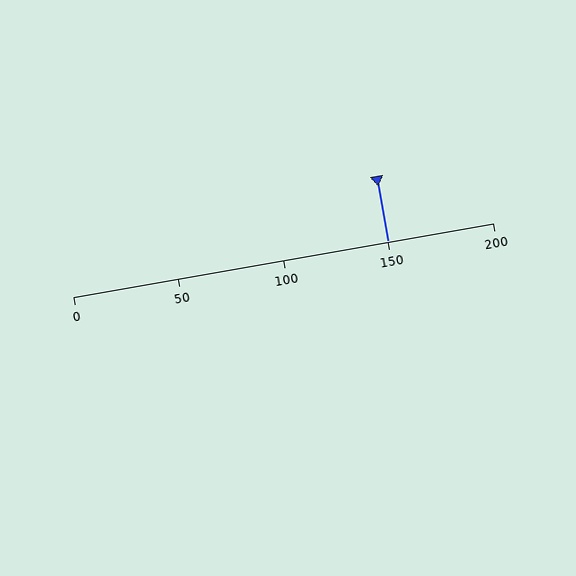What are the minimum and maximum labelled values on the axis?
The axis runs from 0 to 200.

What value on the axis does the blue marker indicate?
The marker indicates approximately 150.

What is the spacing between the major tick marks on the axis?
The major ticks are spaced 50 apart.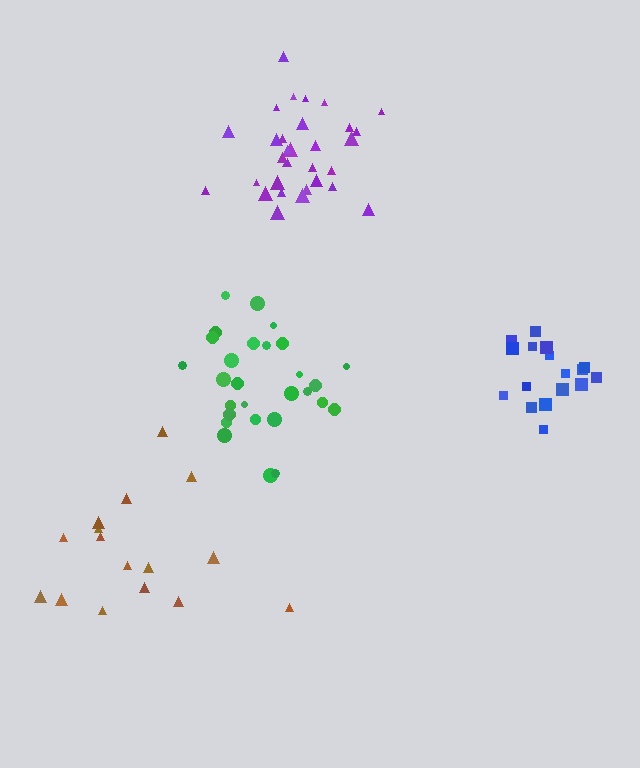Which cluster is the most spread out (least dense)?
Brown.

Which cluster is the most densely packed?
Blue.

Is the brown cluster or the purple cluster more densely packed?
Purple.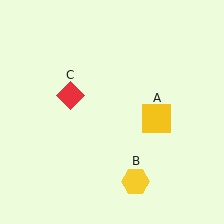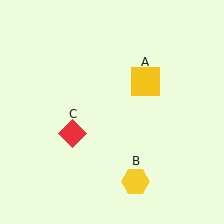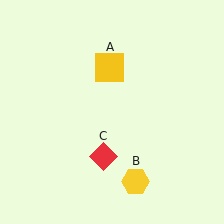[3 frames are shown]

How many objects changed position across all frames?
2 objects changed position: yellow square (object A), red diamond (object C).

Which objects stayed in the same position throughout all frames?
Yellow hexagon (object B) remained stationary.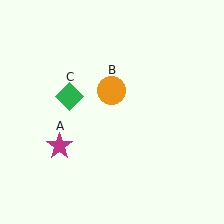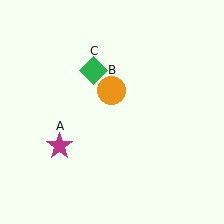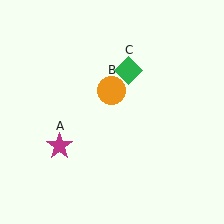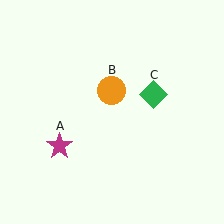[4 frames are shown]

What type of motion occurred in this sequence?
The green diamond (object C) rotated clockwise around the center of the scene.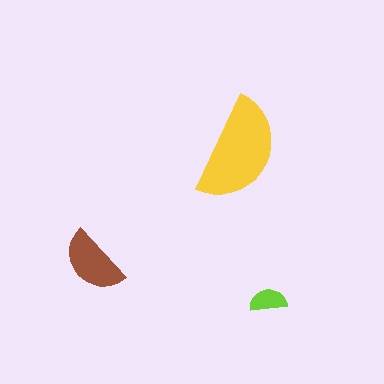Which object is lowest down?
The lime semicircle is bottommost.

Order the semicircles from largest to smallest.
the yellow one, the brown one, the lime one.